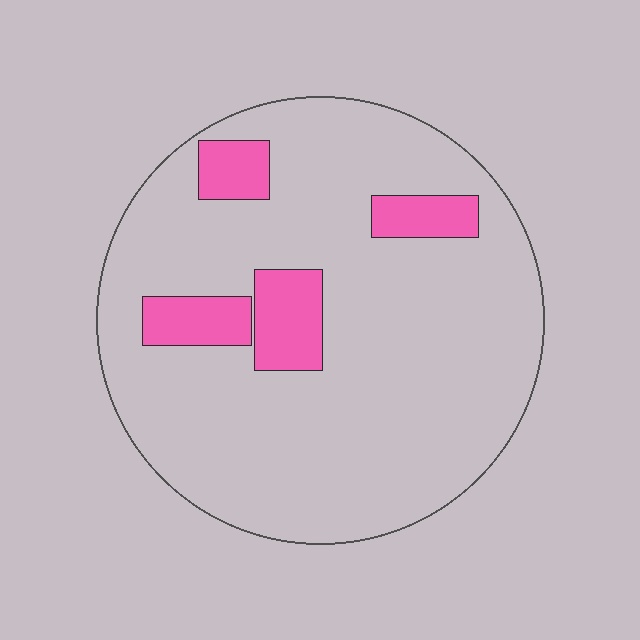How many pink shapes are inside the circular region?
4.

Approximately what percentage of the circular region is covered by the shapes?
Approximately 15%.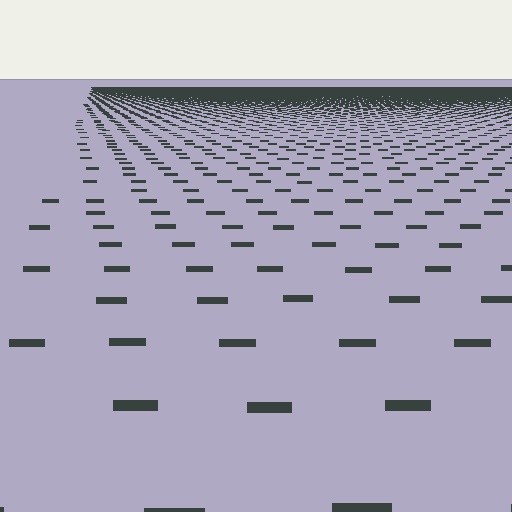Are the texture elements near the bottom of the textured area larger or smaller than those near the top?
Larger. Near the bottom, elements are closer to the viewer and appear at a bigger on-screen size.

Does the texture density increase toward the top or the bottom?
Density increases toward the top.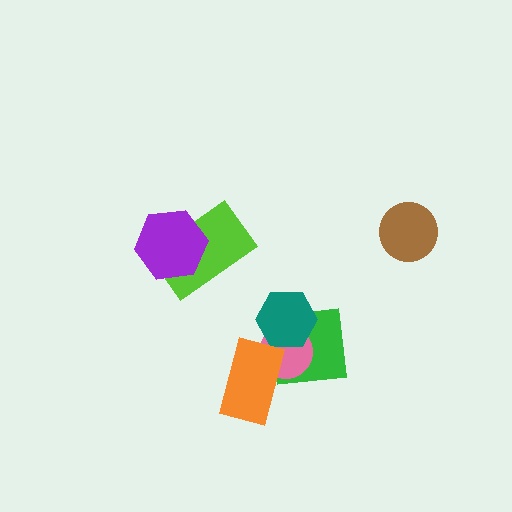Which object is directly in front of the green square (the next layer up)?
The pink circle is directly in front of the green square.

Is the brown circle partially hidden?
No, no other shape covers it.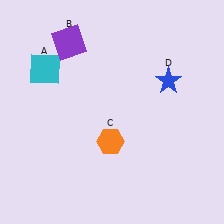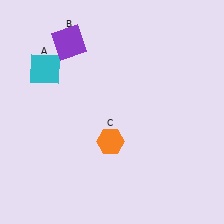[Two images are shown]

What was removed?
The blue star (D) was removed in Image 2.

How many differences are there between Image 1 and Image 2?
There is 1 difference between the two images.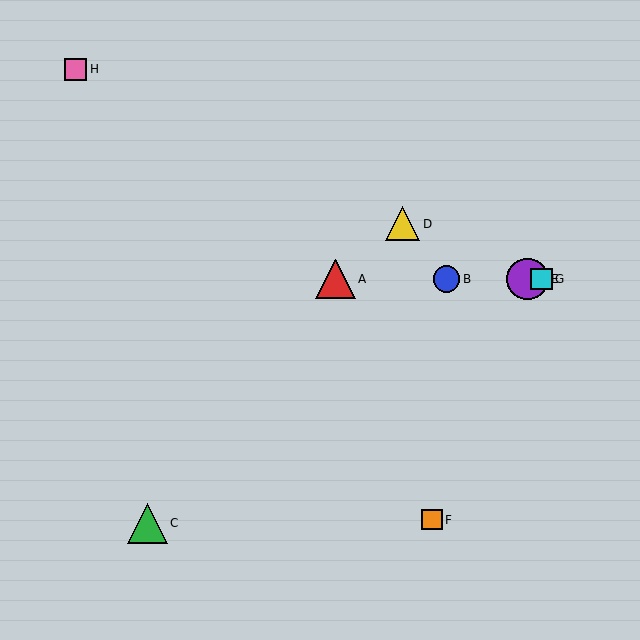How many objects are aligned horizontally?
4 objects (A, B, E, G) are aligned horizontally.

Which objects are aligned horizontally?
Objects A, B, E, G are aligned horizontally.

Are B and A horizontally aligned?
Yes, both are at y≈279.